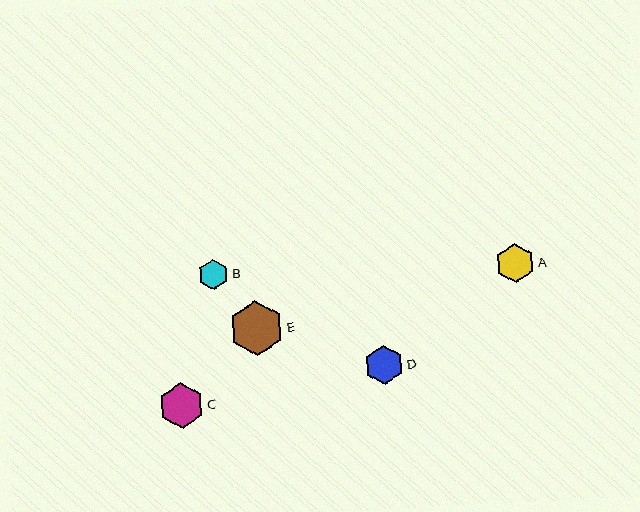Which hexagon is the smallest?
Hexagon B is the smallest with a size of approximately 30 pixels.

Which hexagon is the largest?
Hexagon E is the largest with a size of approximately 55 pixels.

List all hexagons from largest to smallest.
From largest to smallest: E, C, D, A, B.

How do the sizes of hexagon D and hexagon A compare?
Hexagon D and hexagon A are approximately the same size.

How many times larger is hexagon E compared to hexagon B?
Hexagon E is approximately 1.8 times the size of hexagon B.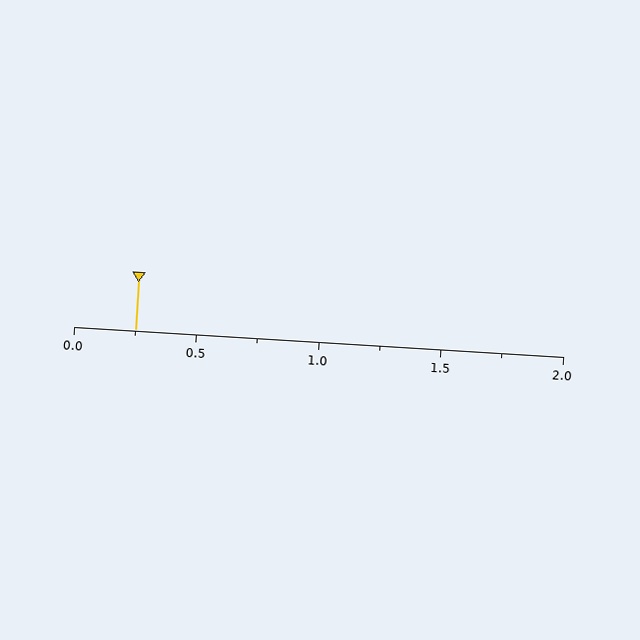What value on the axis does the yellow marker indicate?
The marker indicates approximately 0.25.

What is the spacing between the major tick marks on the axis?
The major ticks are spaced 0.5 apart.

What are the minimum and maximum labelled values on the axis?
The axis runs from 0.0 to 2.0.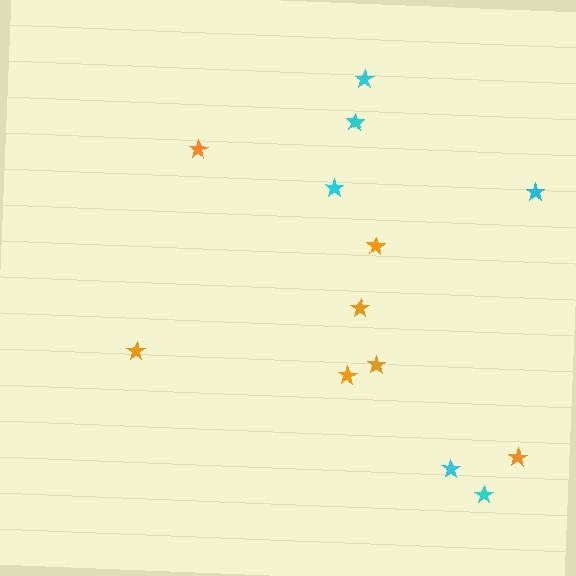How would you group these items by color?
There are 2 groups: one group of cyan stars (6) and one group of orange stars (7).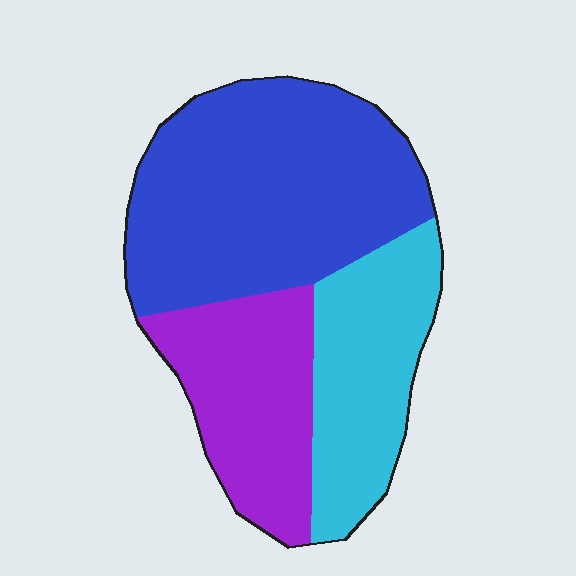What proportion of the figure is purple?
Purple covers 26% of the figure.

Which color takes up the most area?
Blue, at roughly 50%.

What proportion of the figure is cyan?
Cyan takes up between a sixth and a third of the figure.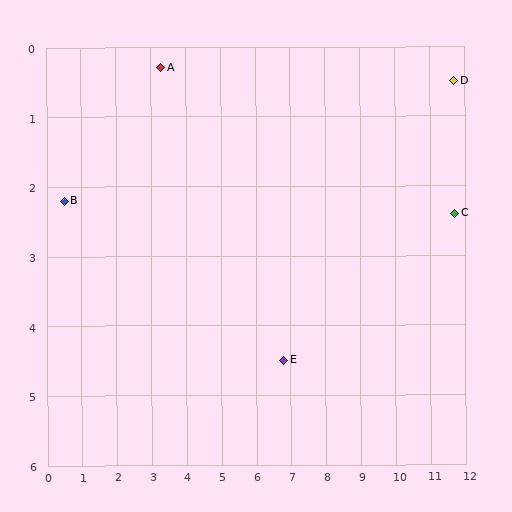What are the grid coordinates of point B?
Point B is at approximately (0.5, 2.2).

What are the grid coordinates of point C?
Point C is at approximately (11.7, 2.4).